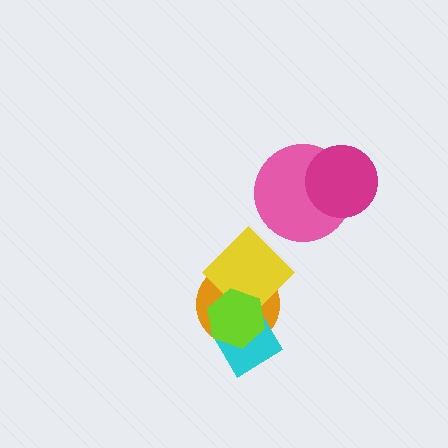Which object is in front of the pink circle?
The magenta circle is in front of the pink circle.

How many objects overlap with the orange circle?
3 objects overlap with the orange circle.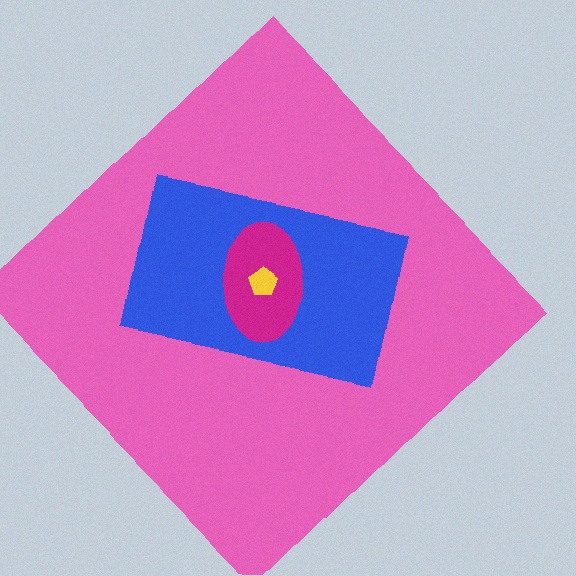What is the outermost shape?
The pink diamond.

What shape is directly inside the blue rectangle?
The magenta ellipse.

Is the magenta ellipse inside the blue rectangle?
Yes.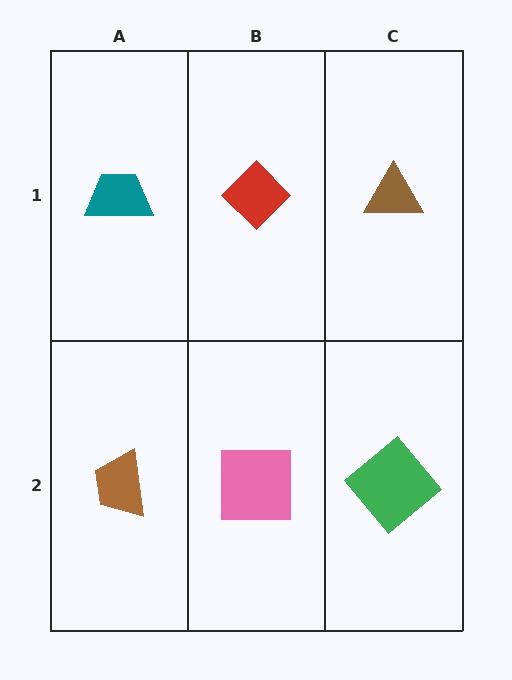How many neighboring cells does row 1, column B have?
3.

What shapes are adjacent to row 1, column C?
A green diamond (row 2, column C), a red diamond (row 1, column B).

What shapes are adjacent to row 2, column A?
A teal trapezoid (row 1, column A), a pink square (row 2, column B).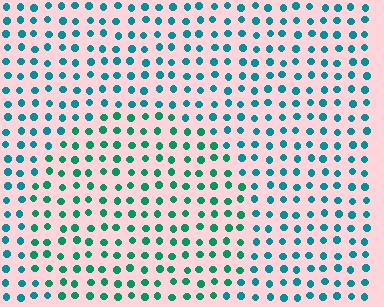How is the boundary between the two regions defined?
The boundary is defined purely by a slight shift in hue (about 27 degrees). Spacing, size, and orientation are identical on both sides.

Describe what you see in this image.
The image is filled with small teal elements in a uniform arrangement. A circle-shaped region is visible where the elements are tinted to a slightly different hue, forming a subtle color boundary.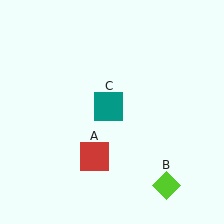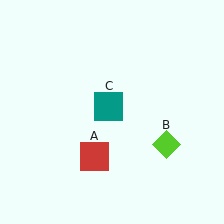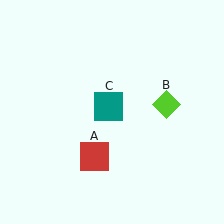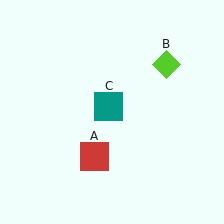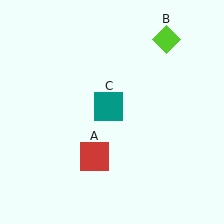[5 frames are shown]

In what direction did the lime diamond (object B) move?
The lime diamond (object B) moved up.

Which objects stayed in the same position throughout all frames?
Red square (object A) and teal square (object C) remained stationary.